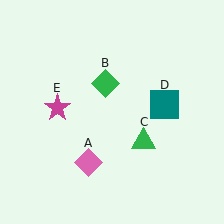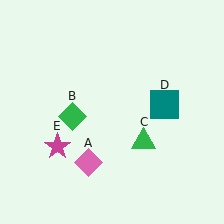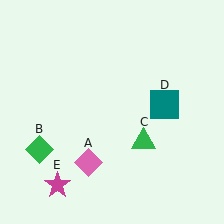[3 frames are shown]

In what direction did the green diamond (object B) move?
The green diamond (object B) moved down and to the left.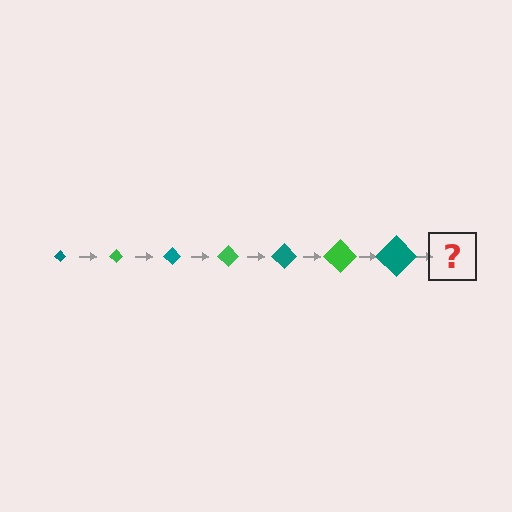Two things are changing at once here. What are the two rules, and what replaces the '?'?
The two rules are that the diamond grows larger each step and the color cycles through teal and green. The '?' should be a green diamond, larger than the previous one.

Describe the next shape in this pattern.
It should be a green diamond, larger than the previous one.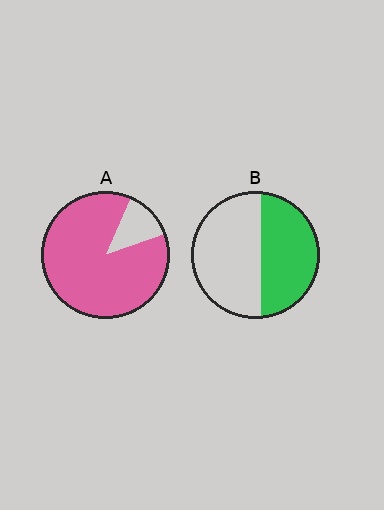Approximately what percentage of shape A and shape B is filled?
A is approximately 85% and B is approximately 45%.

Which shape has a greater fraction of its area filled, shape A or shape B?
Shape A.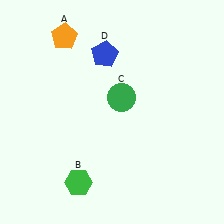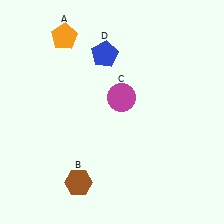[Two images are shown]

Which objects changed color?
B changed from green to brown. C changed from green to magenta.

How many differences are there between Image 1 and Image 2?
There are 2 differences between the two images.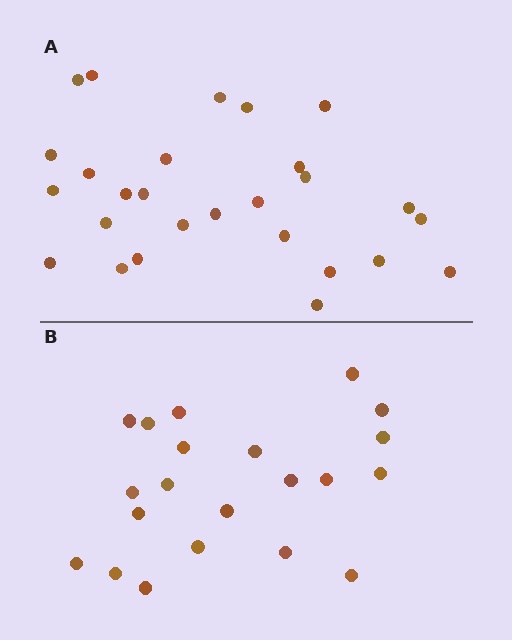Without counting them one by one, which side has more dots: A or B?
Region A (the top region) has more dots.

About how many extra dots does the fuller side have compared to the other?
Region A has about 6 more dots than region B.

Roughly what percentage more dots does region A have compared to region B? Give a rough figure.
About 30% more.